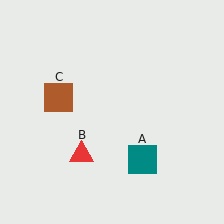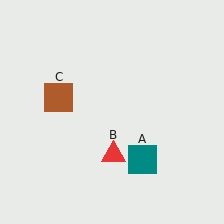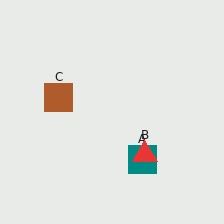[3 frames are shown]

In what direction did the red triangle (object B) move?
The red triangle (object B) moved right.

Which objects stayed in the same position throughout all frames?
Teal square (object A) and brown square (object C) remained stationary.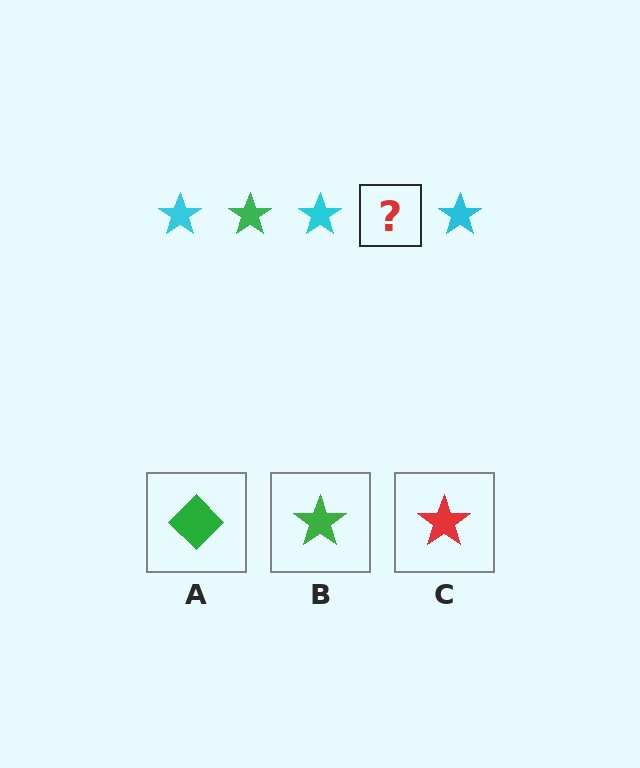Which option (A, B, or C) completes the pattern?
B.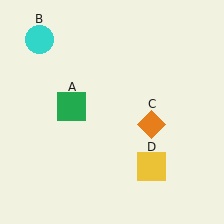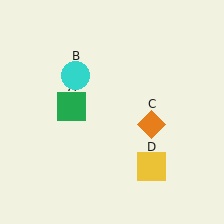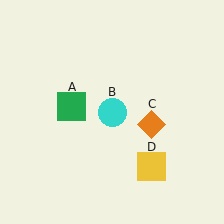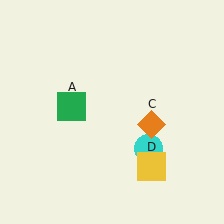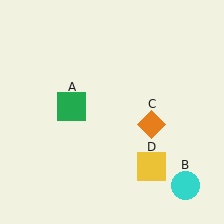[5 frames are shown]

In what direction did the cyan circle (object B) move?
The cyan circle (object B) moved down and to the right.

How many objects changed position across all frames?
1 object changed position: cyan circle (object B).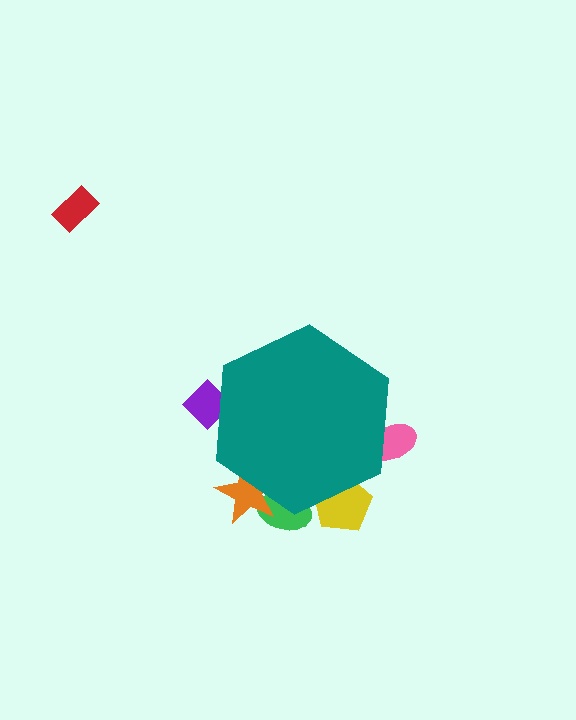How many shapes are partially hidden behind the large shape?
5 shapes are partially hidden.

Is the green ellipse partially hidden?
Yes, the green ellipse is partially hidden behind the teal hexagon.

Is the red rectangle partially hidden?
No, the red rectangle is fully visible.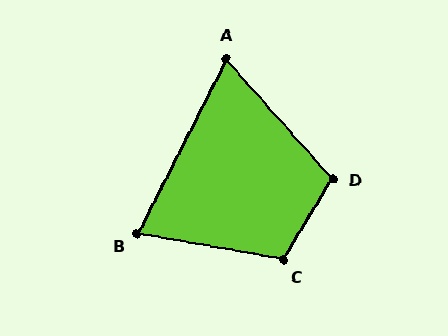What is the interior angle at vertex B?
Approximately 73 degrees (acute).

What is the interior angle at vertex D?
Approximately 107 degrees (obtuse).